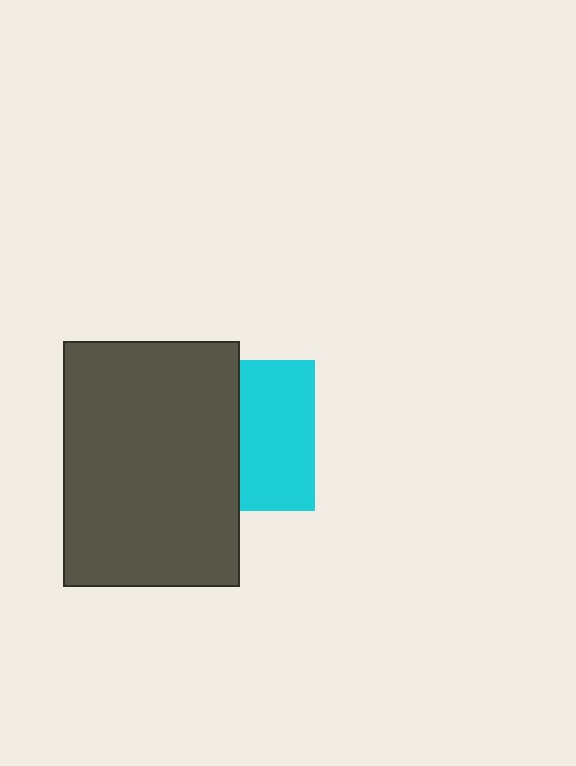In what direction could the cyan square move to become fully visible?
The cyan square could move right. That would shift it out from behind the dark gray rectangle entirely.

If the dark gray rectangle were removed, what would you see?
You would see the complete cyan square.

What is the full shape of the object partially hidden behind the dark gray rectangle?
The partially hidden object is a cyan square.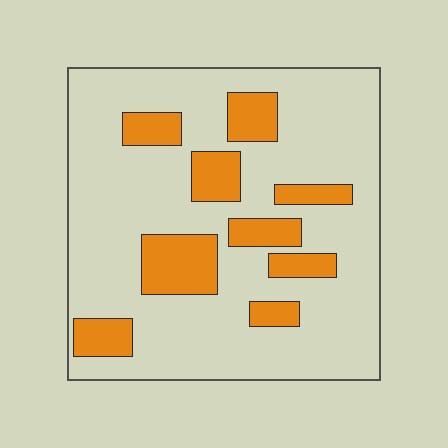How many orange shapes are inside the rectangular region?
9.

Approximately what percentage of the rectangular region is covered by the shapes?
Approximately 20%.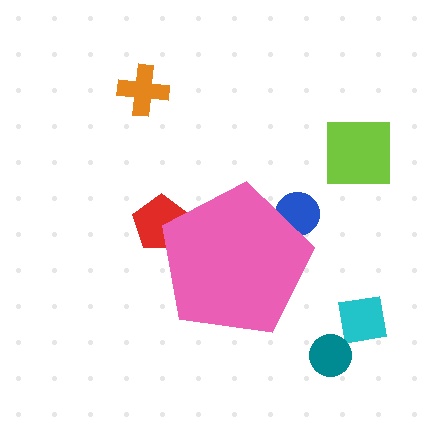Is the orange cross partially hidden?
No, the orange cross is fully visible.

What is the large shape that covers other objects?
A pink pentagon.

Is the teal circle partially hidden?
No, the teal circle is fully visible.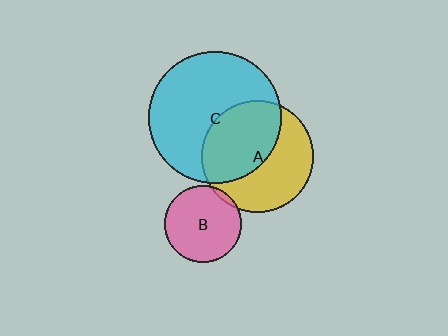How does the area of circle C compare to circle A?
Approximately 1.4 times.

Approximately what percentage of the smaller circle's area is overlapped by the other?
Approximately 50%.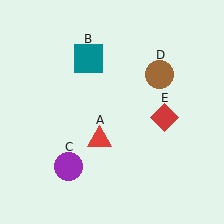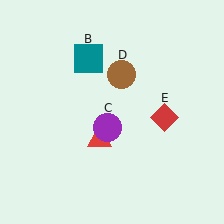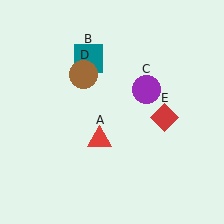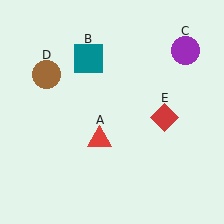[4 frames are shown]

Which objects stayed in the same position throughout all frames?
Red triangle (object A) and teal square (object B) and red diamond (object E) remained stationary.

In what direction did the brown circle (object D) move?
The brown circle (object D) moved left.